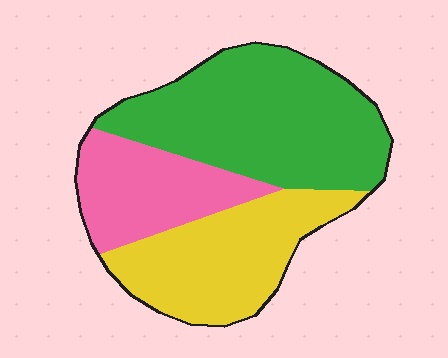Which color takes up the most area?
Green, at roughly 45%.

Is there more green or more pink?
Green.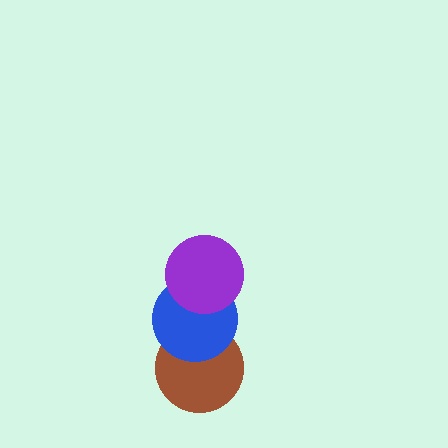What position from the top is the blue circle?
The blue circle is 2nd from the top.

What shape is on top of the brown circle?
The blue circle is on top of the brown circle.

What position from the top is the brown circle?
The brown circle is 3rd from the top.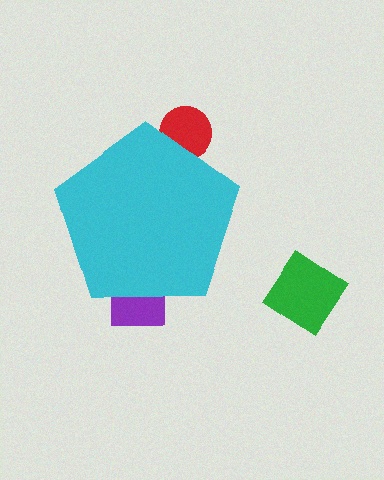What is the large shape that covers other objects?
A cyan pentagon.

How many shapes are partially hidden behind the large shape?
2 shapes are partially hidden.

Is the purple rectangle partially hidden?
Yes, the purple rectangle is partially hidden behind the cyan pentagon.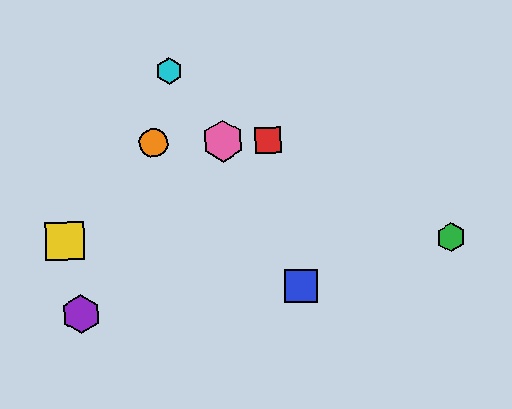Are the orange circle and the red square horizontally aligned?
Yes, both are at y≈143.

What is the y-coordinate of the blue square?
The blue square is at y≈286.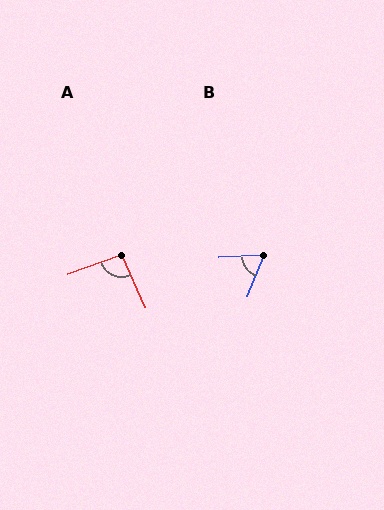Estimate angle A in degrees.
Approximately 94 degrees.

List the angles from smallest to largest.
B (65°), A (94°).